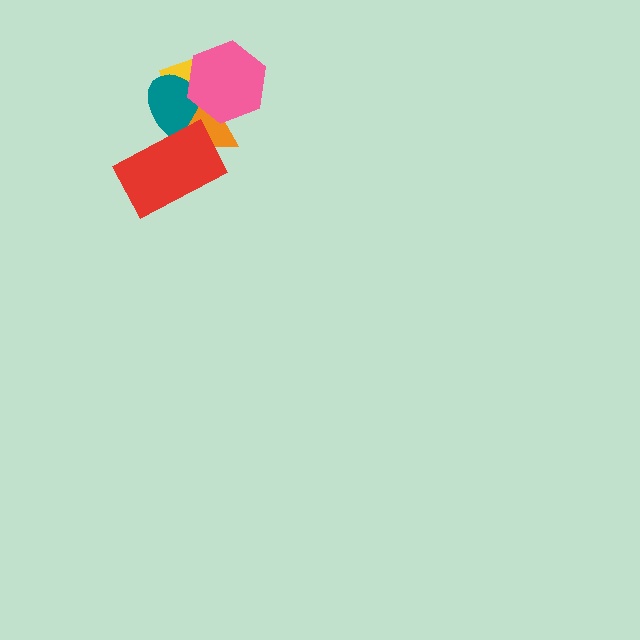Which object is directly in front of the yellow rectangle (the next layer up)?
The teal ellipse is directly in front of the yellow rectangle.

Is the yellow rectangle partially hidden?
Yes, it is partially covered by another shape.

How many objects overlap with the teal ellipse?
4 objects overlap with the teal ellipse.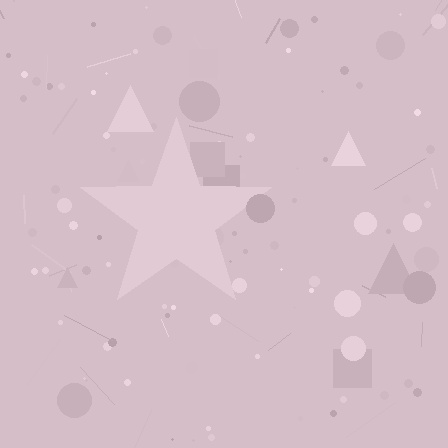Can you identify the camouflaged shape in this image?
The camouflaged shape is a star.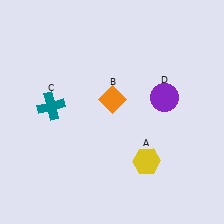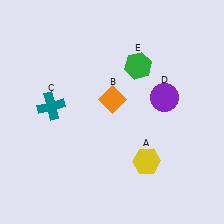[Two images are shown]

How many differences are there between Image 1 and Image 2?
There is 1 difference between the two images.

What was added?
A green hexagon (E) was added in Image 2.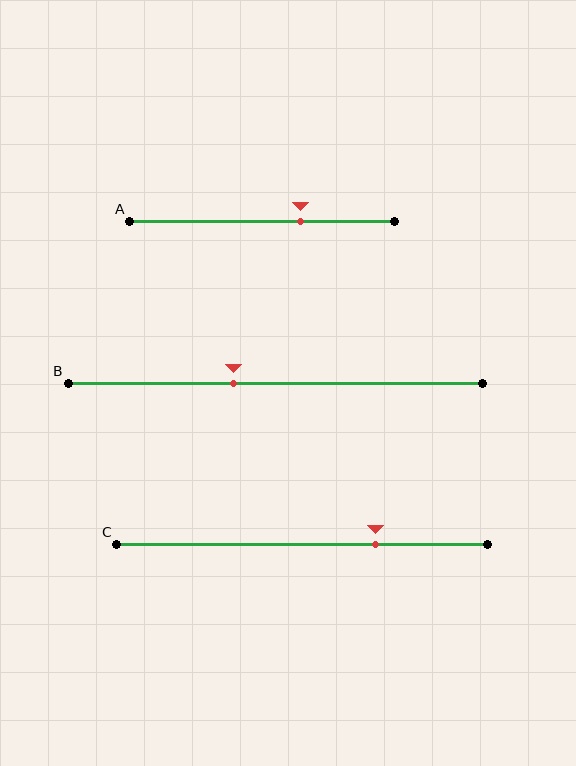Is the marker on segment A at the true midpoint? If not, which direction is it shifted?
No, the marker on segment A is shifted to the right by about 15% of the segment length.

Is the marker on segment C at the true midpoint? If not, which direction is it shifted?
No, the marker on segment C is shifted to the right by about 20% of the segment length.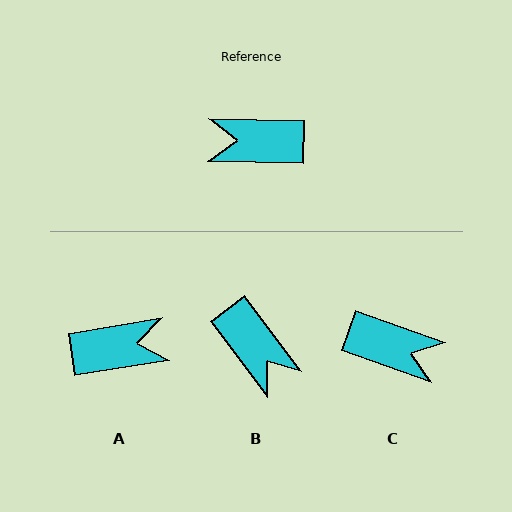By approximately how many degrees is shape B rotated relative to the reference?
Approximately 128 degrees counter-clockwise.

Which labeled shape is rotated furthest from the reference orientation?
A, about 170 degrees away.